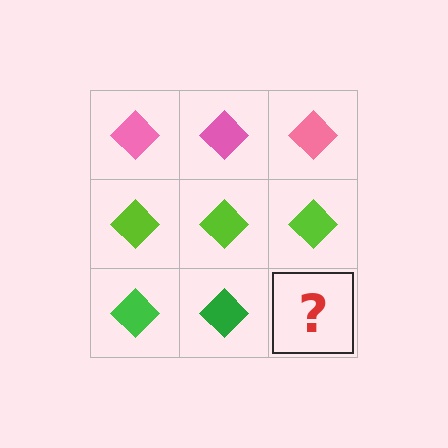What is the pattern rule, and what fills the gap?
The rule is that each row has a consistent color. The gap should be filled with a green diamond.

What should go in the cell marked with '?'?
The missing cell should contain a green diamond.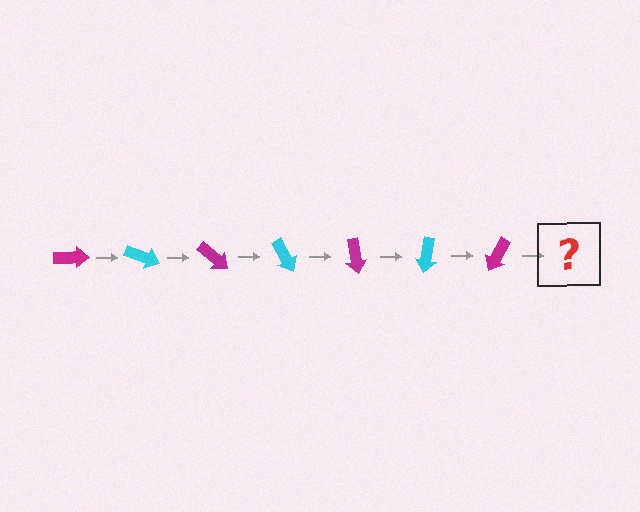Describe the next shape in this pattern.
It should be a cyan arrow, rotated 140 degrees from the start.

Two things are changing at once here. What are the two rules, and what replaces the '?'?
The two rules are that it rotates 20 degrees each step and the color cycles through magenta and cyan. The '?' should be a cyan arrow, rotated 140 degrees from the start.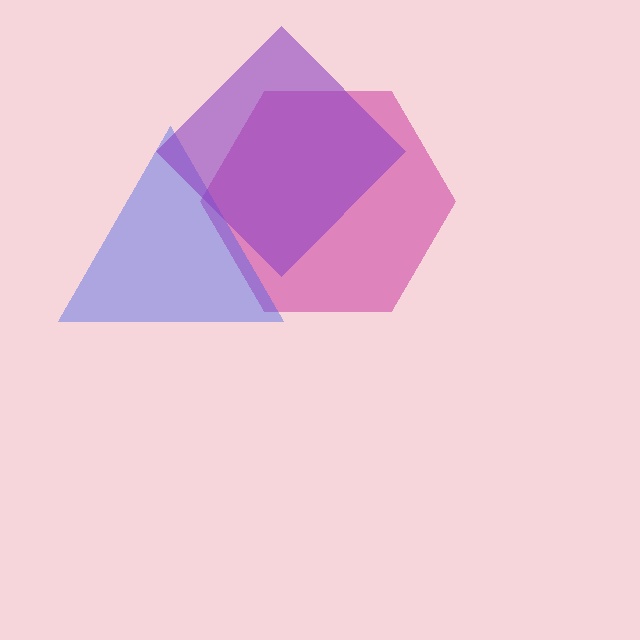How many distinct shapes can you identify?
There are 3 distinct shapes: a magenta hexagon, a blue triangle, a purple diamond.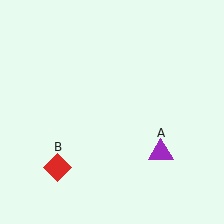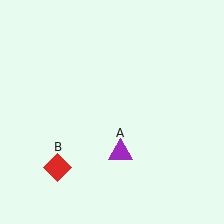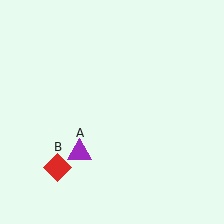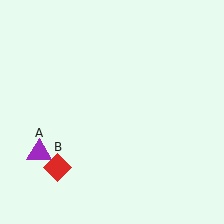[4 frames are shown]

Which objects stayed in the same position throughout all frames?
Red diamond (object B) remained stationary.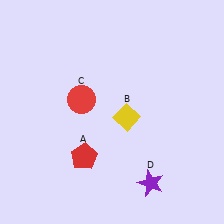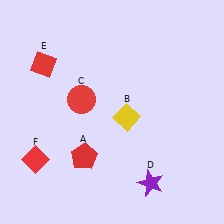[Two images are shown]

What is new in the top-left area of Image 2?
A red diamond (E) was added in the top-left area of Image 2.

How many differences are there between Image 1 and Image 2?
There are 2 differences between the two images.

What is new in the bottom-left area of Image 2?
A red diamond (F) was added in the bottom-left area of Image 2.